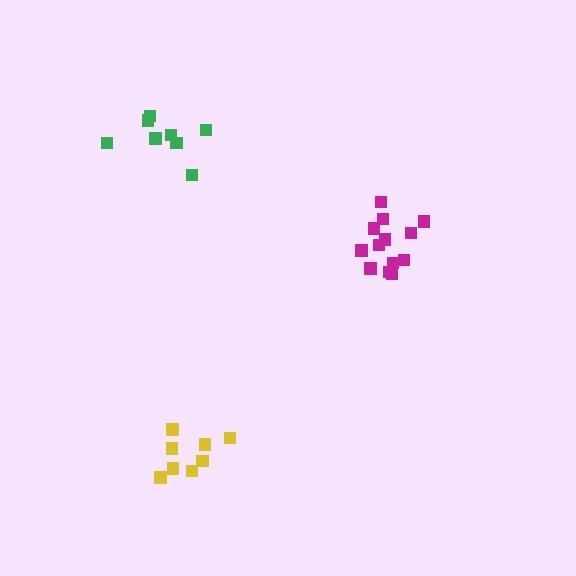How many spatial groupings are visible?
There are 3 spatial groupings.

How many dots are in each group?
Group 1: 8 dots, Group 2: 13 dots, Group 3: 8 dots (29 total).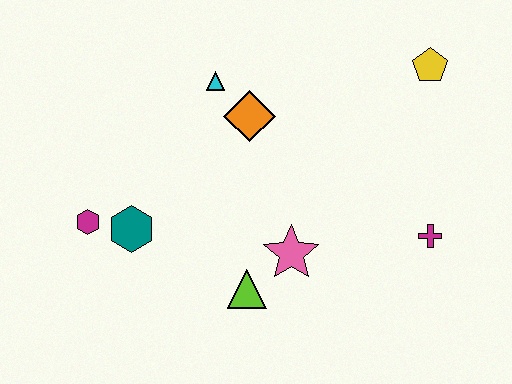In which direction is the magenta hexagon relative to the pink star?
The magenta hexagon is to the left of the pink star.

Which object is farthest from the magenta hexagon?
The yellow pentagon is farthest from the magenta hexagon.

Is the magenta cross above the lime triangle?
Yes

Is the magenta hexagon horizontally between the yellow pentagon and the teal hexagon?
No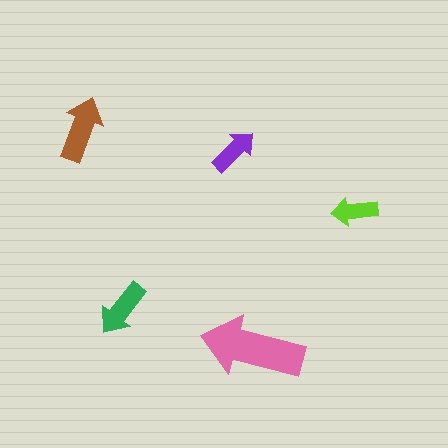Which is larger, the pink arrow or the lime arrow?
The pink one.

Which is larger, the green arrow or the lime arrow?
The green one.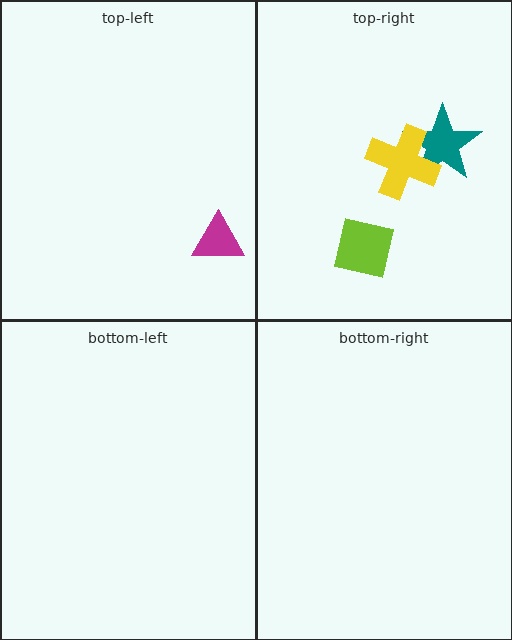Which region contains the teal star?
The top-right region.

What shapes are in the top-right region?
The teal star, the lime square, the yellow cross.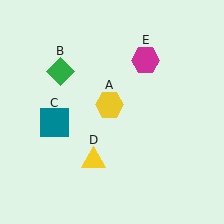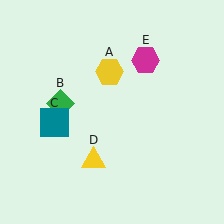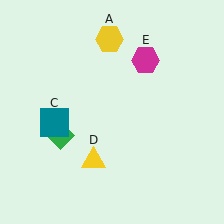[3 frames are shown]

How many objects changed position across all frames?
2 objects changed position: yellow hexagon (object A), green diamond (object B).